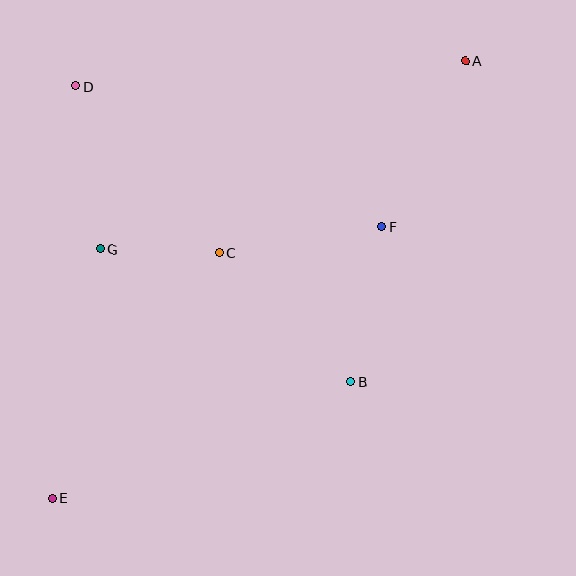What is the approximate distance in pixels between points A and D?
The distance between A and D is approximately 390 pixels.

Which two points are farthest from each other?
Points A and E are farthest from each other.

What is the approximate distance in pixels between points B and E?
The distance between B and E is approximately 320 pixels.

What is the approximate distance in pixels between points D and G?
The distance between D and G is approximately 165 pixels.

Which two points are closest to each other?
Points C and G are closest to each other.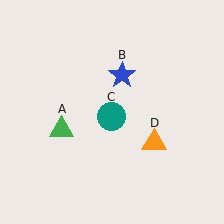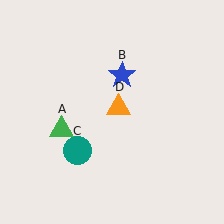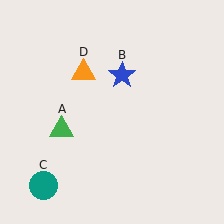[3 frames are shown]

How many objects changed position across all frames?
2 objects changed position: teal circle (object C), orange triangle (object D).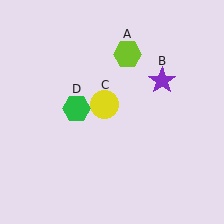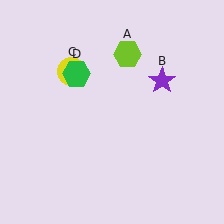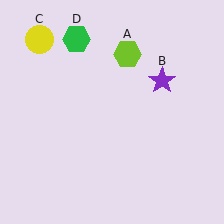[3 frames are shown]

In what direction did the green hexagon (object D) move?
The green hexagon (object D) moved up.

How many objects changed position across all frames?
2 objects changed position: yellow circle (object C), green hexagon (object D).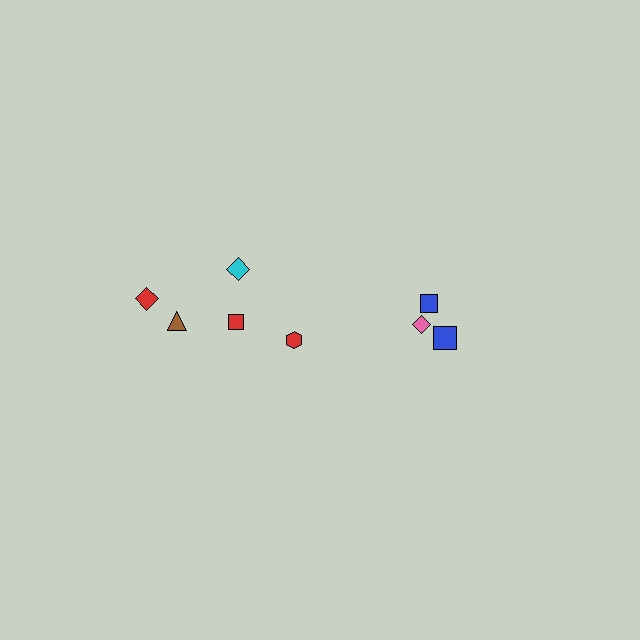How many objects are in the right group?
There are 3 objects.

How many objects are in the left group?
There are 5 objects.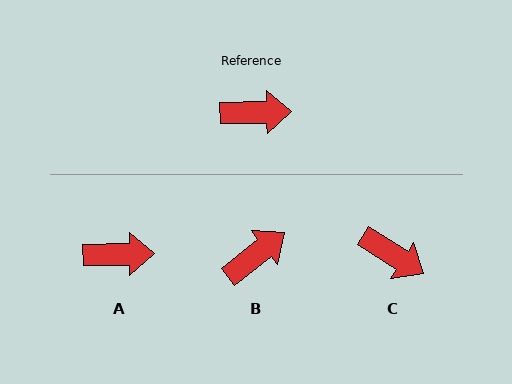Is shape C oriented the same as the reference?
No, it is off by about 34 degrees.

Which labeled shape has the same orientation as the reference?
A.